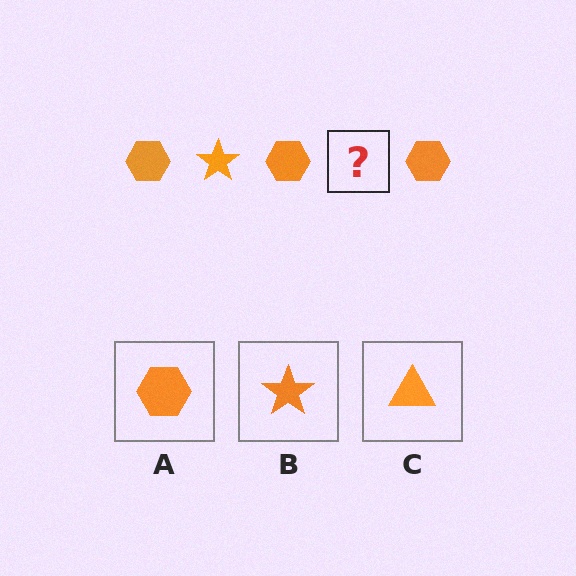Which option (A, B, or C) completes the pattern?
B.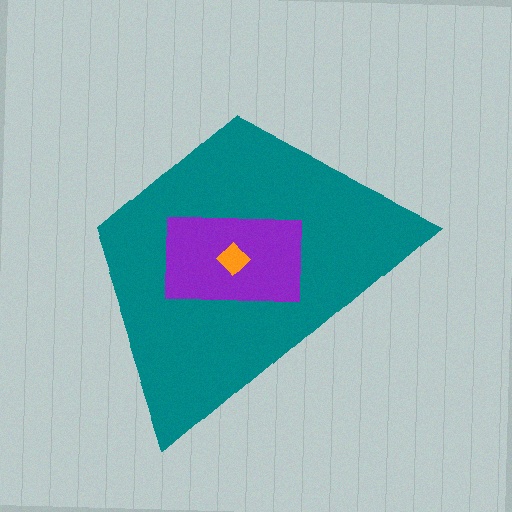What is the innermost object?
The orange diamond.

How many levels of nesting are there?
3.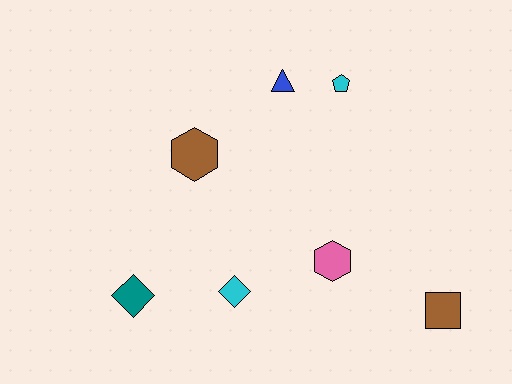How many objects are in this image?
There are 7 objects.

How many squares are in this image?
There is 1 square.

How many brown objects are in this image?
There are 2 brown objects.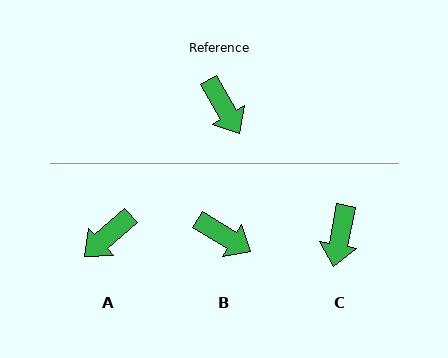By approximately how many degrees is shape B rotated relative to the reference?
Approximately 29 degrees counter-clockwise.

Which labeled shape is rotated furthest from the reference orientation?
A, about 79 degrees away.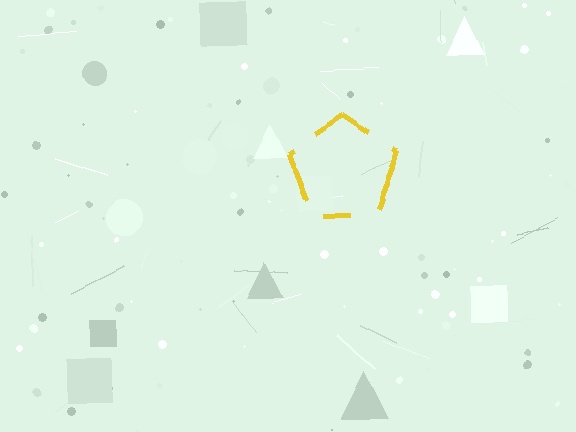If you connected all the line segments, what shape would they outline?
They would outline a pentagon.